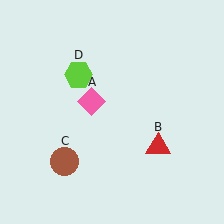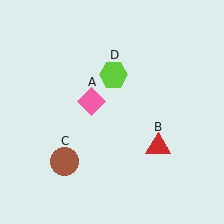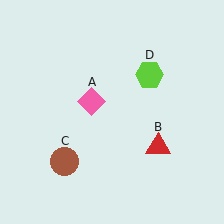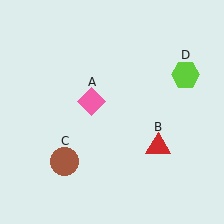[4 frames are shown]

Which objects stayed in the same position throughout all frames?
Pink diamond (object A) and red triangle (object B) and brown circle (object C) remained stationary.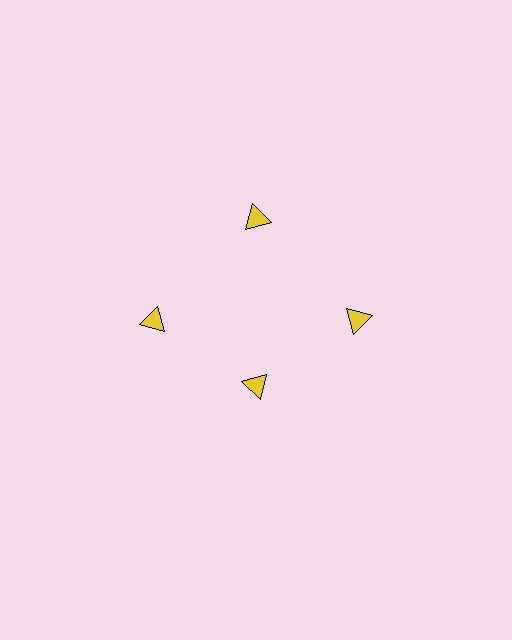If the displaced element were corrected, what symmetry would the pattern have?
It would have 4-fold rotational symmetry — the pattern would map onto itself every 90 degrees.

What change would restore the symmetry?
The symmetry would be restored by moving it outward, back onto the ring so that all 4 triangles sit at equal angles and equal distance from the center.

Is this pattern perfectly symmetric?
No. The 4 yellow triangles are arranged in a ring, but one element near the 6 o'clock position is pulled inward toward the center, breaking the 4-fold rotational symmetry.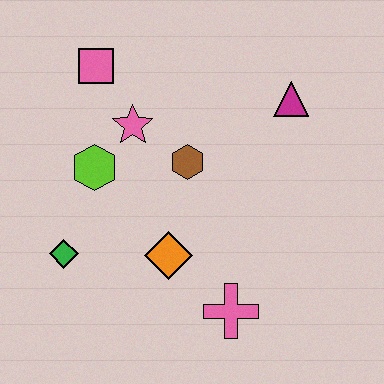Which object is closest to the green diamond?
The lime hexagon is closest to the green diamond.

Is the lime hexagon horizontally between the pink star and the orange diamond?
No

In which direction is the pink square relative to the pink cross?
The pink square is above the pink cross.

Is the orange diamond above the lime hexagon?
No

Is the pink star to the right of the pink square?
Yes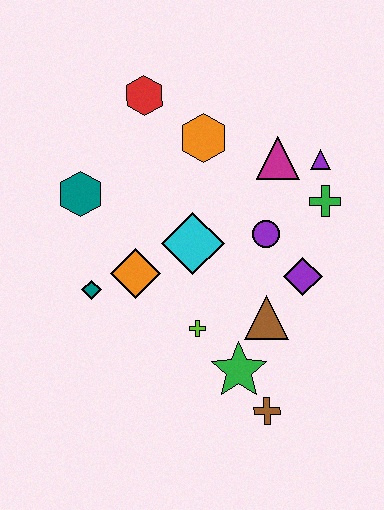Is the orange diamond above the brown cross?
Yes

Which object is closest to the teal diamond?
The orange diamond is closest to the teal diamond.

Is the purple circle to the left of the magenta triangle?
Yes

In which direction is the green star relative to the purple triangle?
The green star is below the purple triangle.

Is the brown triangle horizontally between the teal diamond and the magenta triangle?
Yes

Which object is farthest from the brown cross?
The red hexagon is farthest from the brown cross.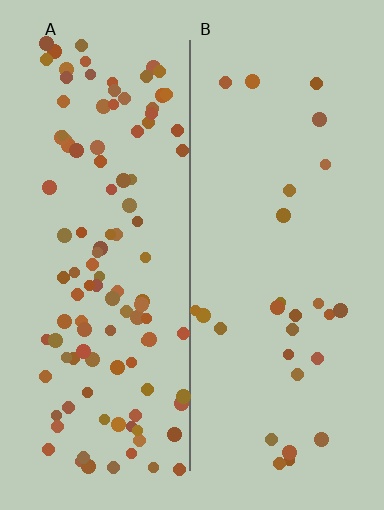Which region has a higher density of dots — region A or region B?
A (the left).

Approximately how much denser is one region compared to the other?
Approximately 4.0× — region A over region B.